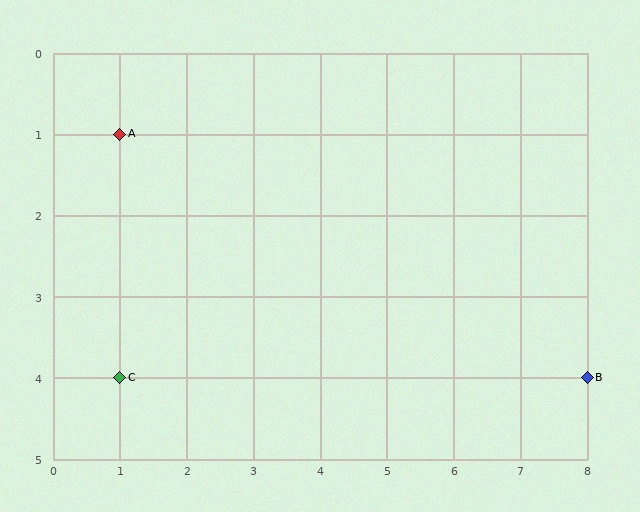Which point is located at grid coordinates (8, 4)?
Point B is at (8, 4).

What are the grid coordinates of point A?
Point A is at grid coordinates (1, 1).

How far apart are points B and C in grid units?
Points B and C are 7 columns apart.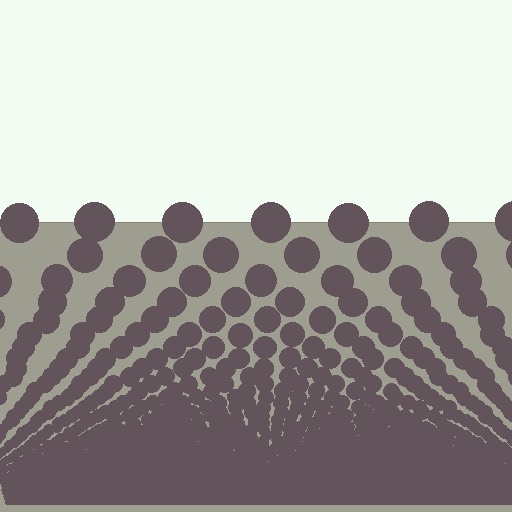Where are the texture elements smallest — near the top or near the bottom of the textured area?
Near the bottom.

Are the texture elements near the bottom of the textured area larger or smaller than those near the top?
Smaller. The gradient is inverted — elements near the bottom are smaller and denser.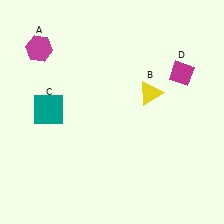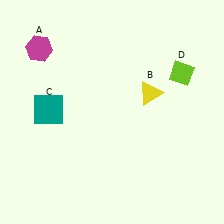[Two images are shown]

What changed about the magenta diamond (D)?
In Image 1, D is magenta. In Image 2, it changed to lime.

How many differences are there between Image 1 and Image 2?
There is 1 difference between the two images.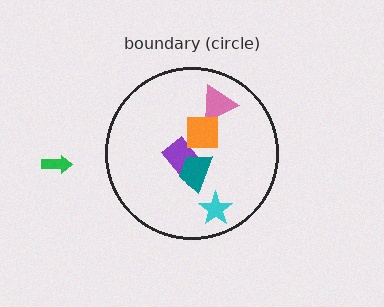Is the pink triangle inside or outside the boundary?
Inside.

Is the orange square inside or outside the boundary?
Inside.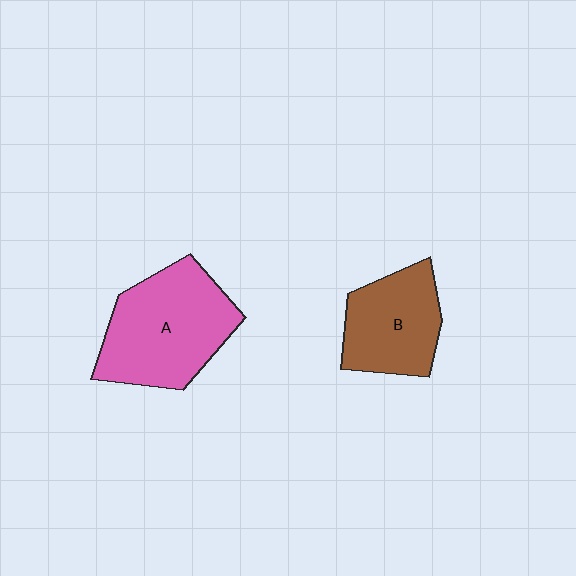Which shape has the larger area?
Shape A (pink).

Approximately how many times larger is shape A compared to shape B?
Approximately 1.4 times.